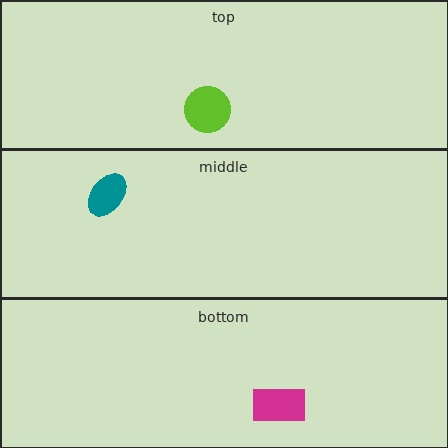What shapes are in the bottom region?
The magenta rectangle.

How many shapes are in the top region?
1.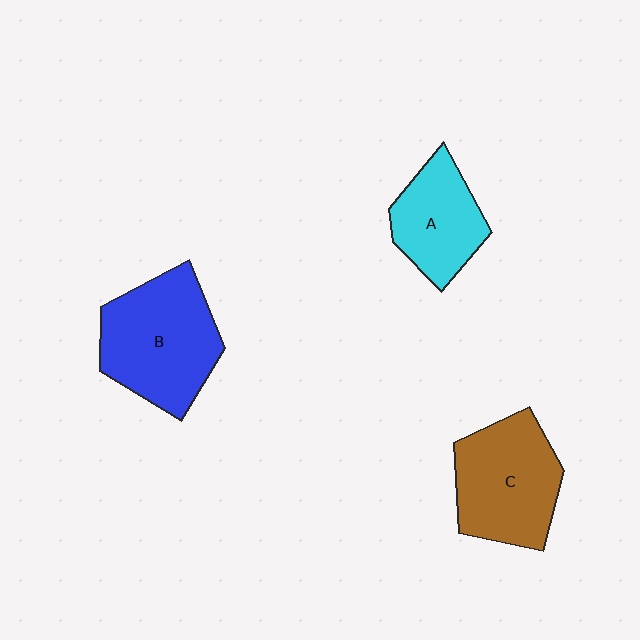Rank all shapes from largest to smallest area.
From largest to smallest: B (blue), C (brown), A (cyan).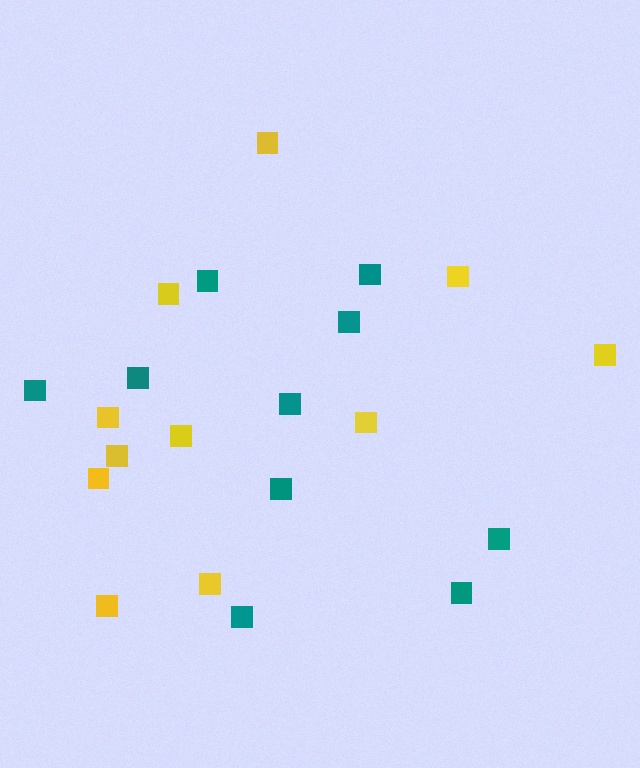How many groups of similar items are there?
There are 2 groups: one group of teal squares (10) and one group of yellow squares (11).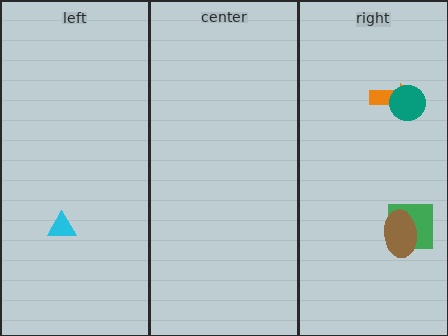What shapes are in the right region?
The orange arrow, the green square, the teal circle, the brown ellipse.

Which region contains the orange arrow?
The right region.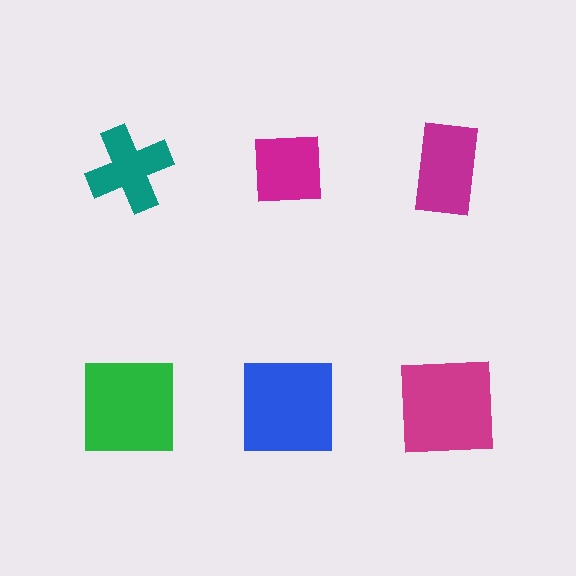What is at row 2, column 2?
A blue square.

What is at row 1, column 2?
A magenta square.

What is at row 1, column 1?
A teal cross.